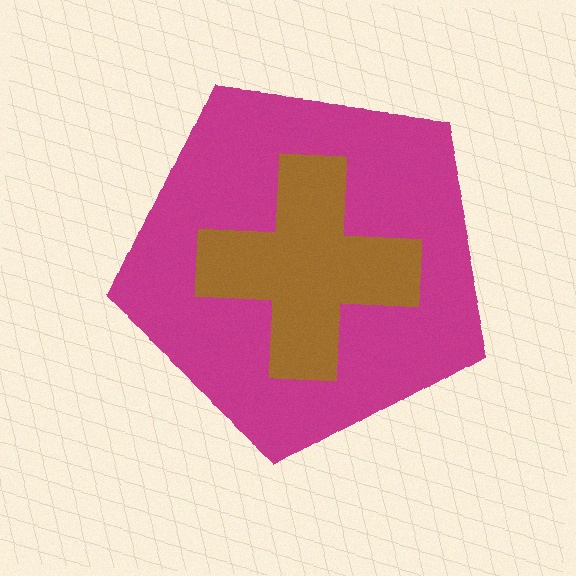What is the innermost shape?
The brown cross.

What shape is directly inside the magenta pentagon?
The brown cross.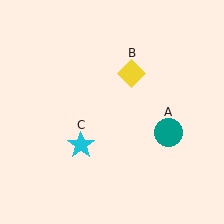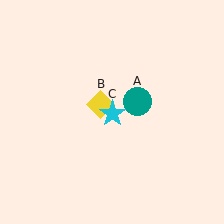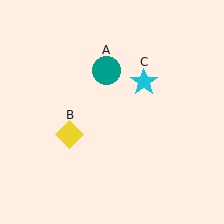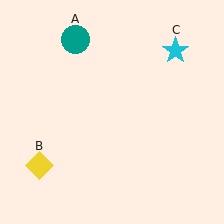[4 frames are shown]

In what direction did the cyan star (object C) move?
The cyan star (object C) moved up and to the right.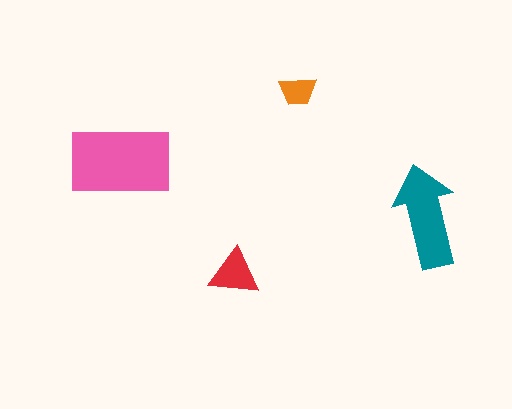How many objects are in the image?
There are 4 objects in the image.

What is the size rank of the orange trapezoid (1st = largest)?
4th.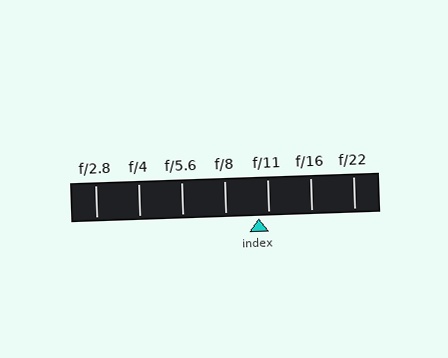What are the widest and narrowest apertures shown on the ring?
The widest aperture shown is f/2.8 and the narrowest is f/22.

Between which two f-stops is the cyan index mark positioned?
The index mark is between f/8 and f/11.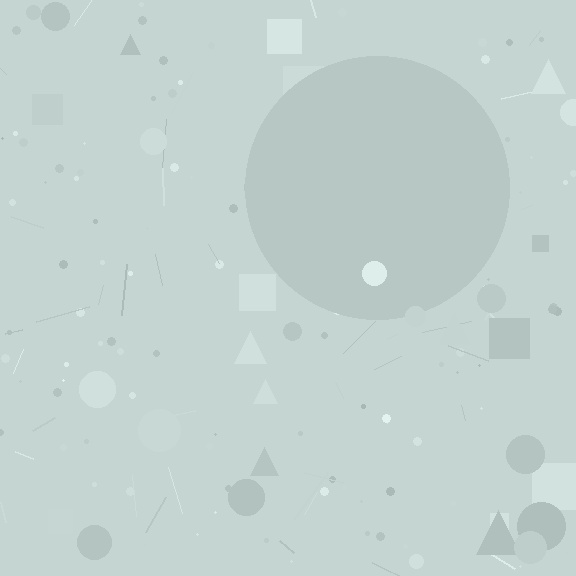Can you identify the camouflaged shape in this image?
The camouflaged shape is a circle.